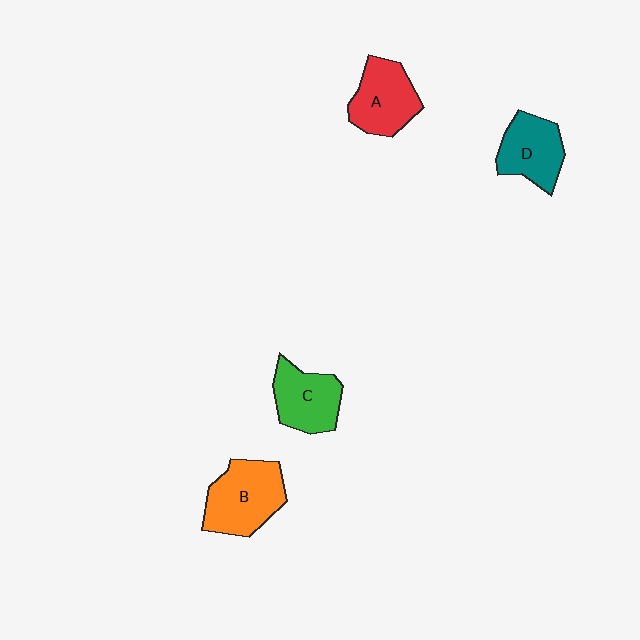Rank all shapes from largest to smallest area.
From largest to smallest: B (orange), A (red), C (green), D (teal).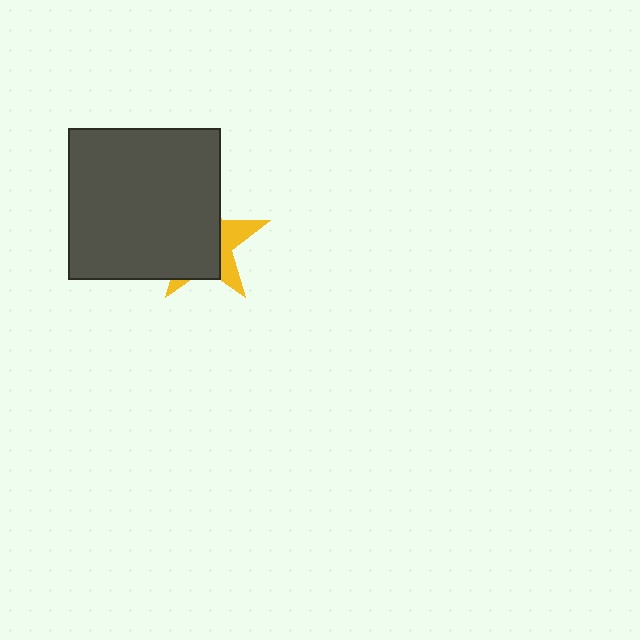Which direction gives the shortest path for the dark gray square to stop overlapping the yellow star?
Moving left gives the shortest separation.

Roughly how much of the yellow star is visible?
A small part of it is visible (roughly 31%).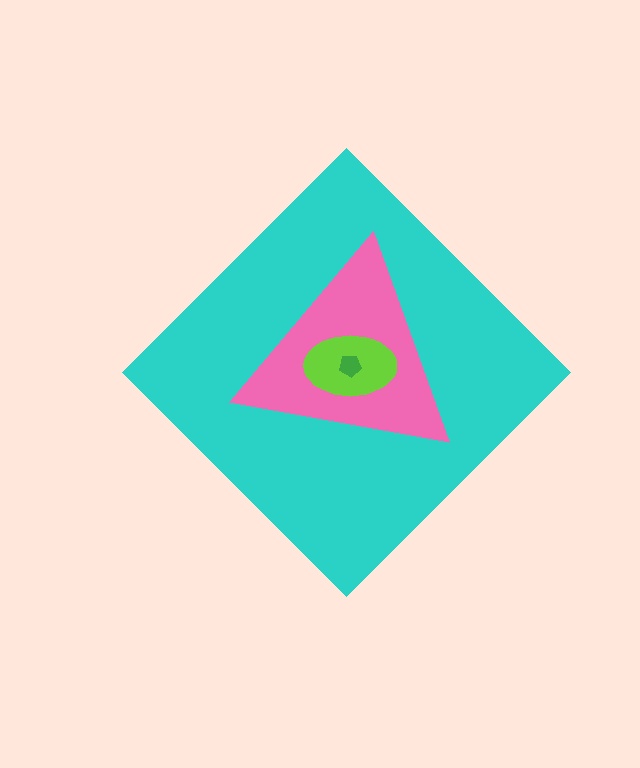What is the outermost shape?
The cyan diamond.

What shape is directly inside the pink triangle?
The lime ellipse.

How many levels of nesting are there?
4.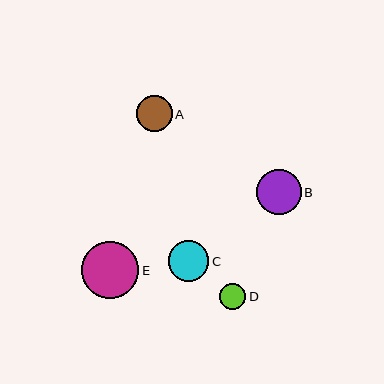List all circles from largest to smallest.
From largest to smallest: E, B, C, A, D.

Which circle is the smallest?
Circle D is the smallest with a size of approximately 26 pixels.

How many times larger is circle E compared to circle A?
Circle E is approximately 1.6 times the size of circle A.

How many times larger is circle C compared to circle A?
Circle C is approximately 1.1 times the size of circle A.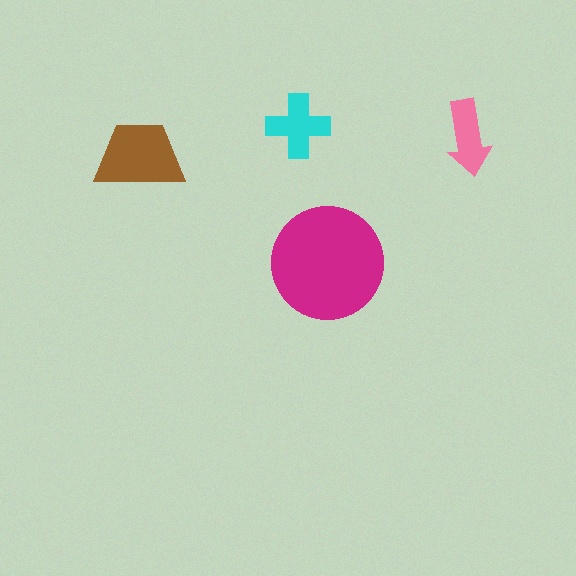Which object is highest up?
The cyan cross is topmost.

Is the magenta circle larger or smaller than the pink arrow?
Larger.